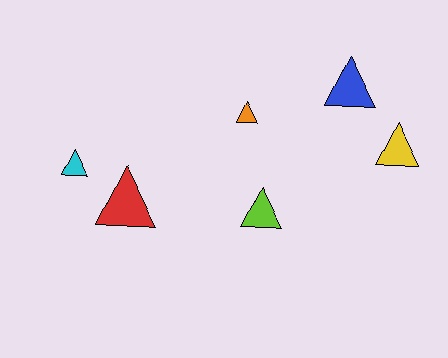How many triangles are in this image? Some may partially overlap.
There are 6 triangles.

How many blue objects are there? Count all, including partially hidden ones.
There is 1 blue object.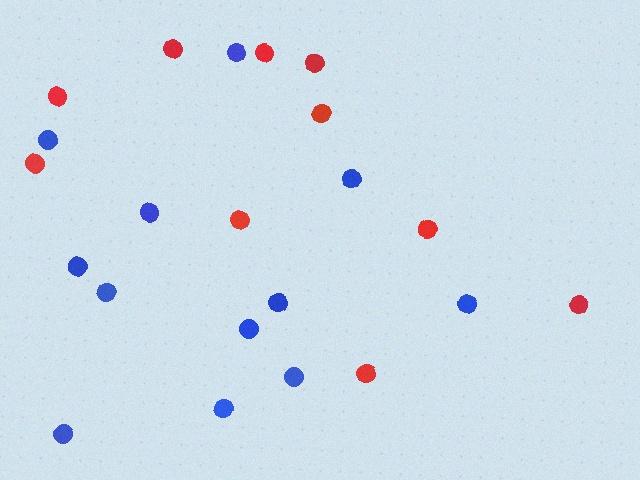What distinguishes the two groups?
There are 2 groups: one group of blue circles (12) and one group of red circles (10).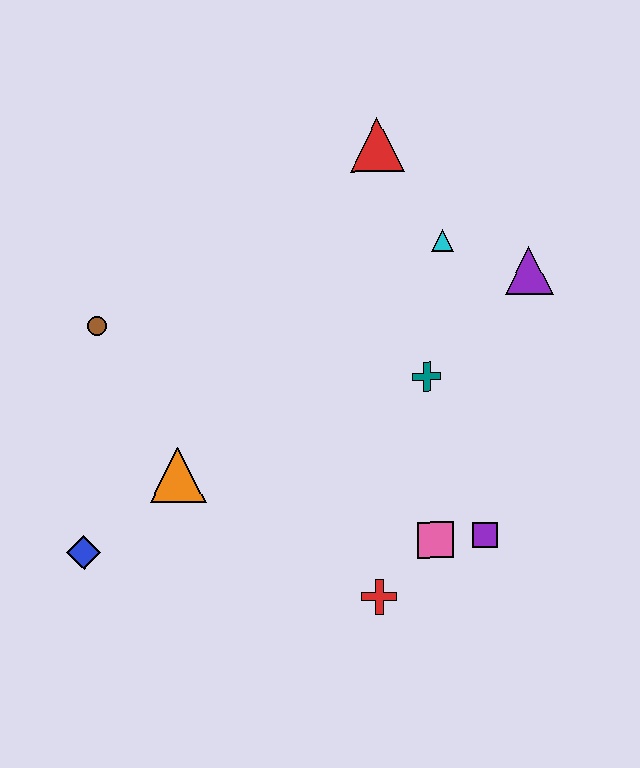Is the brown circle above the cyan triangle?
No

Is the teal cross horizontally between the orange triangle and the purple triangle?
Yes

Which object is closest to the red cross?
The pink square is closest to the red cross.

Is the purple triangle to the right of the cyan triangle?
Yes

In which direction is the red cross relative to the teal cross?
The red cross is below the teal cross.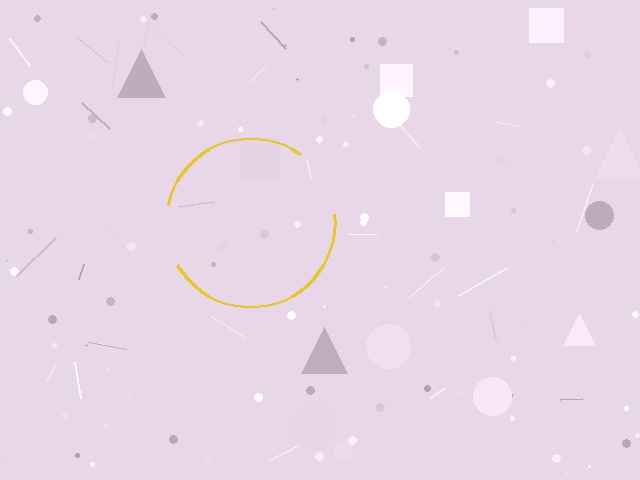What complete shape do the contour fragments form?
The contour fragments form a circle.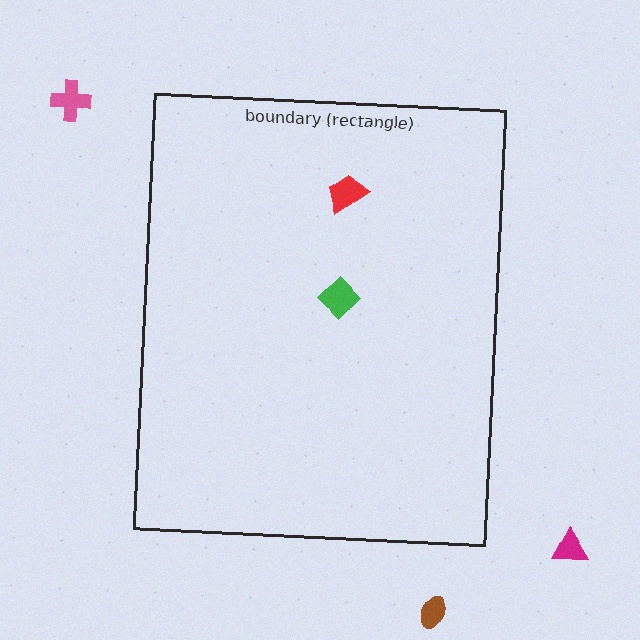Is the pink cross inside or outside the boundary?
Outside.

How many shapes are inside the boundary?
2 inside, 3 outside.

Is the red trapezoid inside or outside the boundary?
Inside.